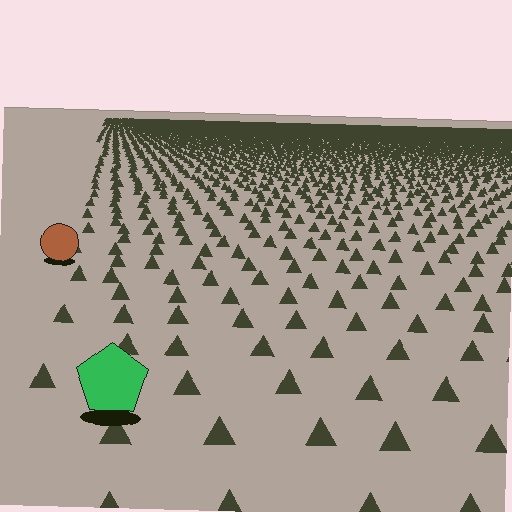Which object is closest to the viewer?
The green pentagon is closest. The texture marks near it are larger and more spread out.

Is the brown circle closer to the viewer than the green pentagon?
No. The green pentagon is closer — you can tell from the texture gradient: the ground texture is coarser near it.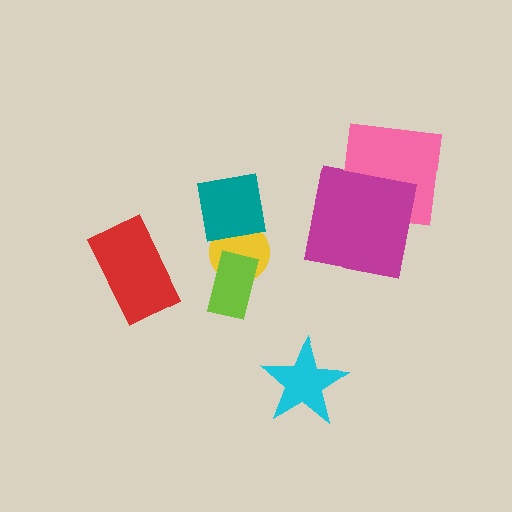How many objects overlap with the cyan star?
0 objects overlap with the cyan star.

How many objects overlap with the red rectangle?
0 objects overlap with the red rectangle.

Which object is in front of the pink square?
The magenta square is in front of the pink square.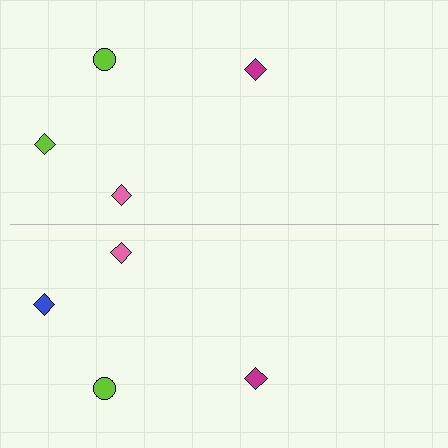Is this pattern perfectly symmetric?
No, the pattern is not perfectly symmetric. The blue diamond on the bottom side breaks the symmetry — its mirror counterpart is lime.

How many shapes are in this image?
There are 8 shapes in this image.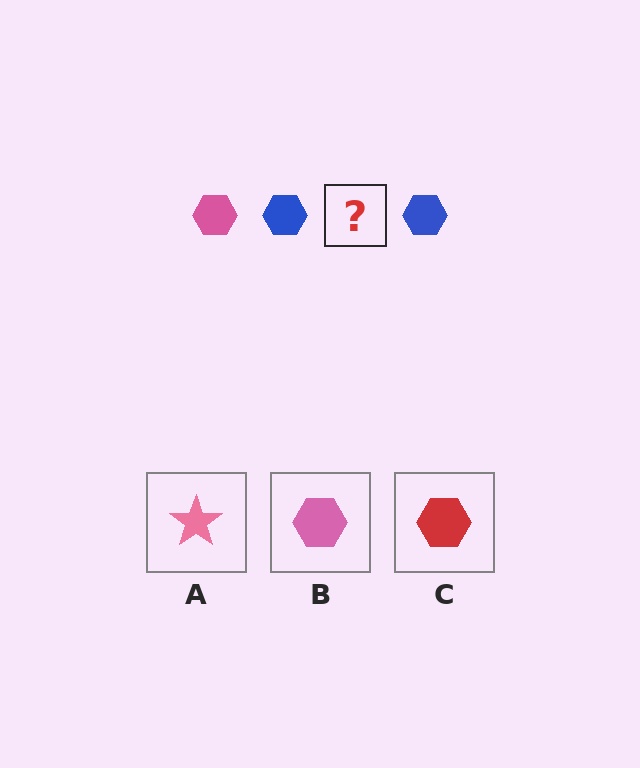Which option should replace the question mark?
Option B.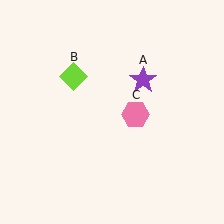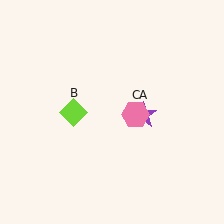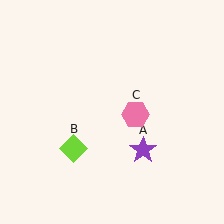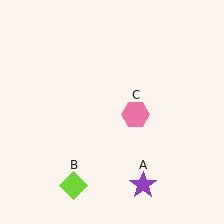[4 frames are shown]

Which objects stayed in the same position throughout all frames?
Pink hexagon (object C) remained stationary.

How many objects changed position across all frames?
2 objects changed position: purple star (object A), lime diamond (object B).